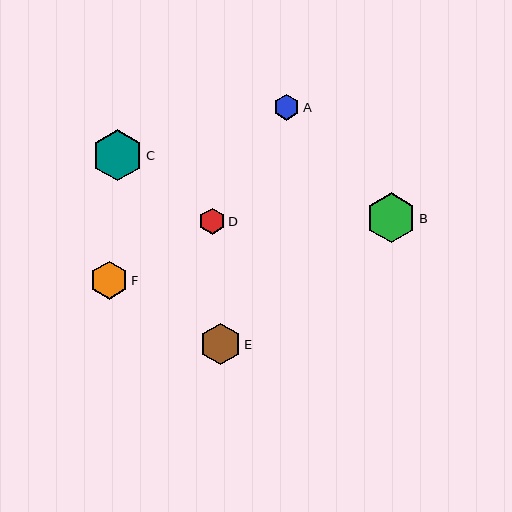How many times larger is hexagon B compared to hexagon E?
Hexagon B is approximately 1.2 times the size of hexagon E.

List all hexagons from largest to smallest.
From largest to smallest: C, B, E, F, D, A.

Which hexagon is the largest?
Hexagon C is the largest with a size of approximately 51 pixels.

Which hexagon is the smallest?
Hexagon A is the smallest with a size of approximately 26 pixels.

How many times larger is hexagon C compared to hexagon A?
Hexagon C is approximately 2.0 times the size of hexagon A.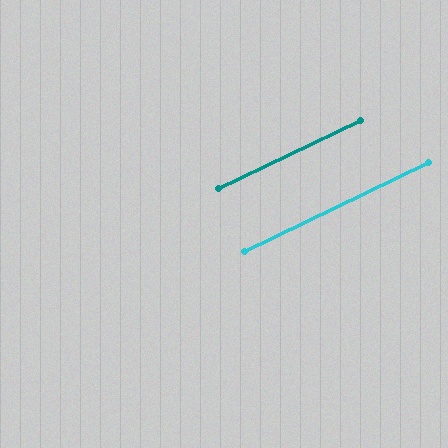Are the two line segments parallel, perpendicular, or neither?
Parallel — their directions differ by only 0.1°.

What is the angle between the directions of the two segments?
Approximately 0 degrees.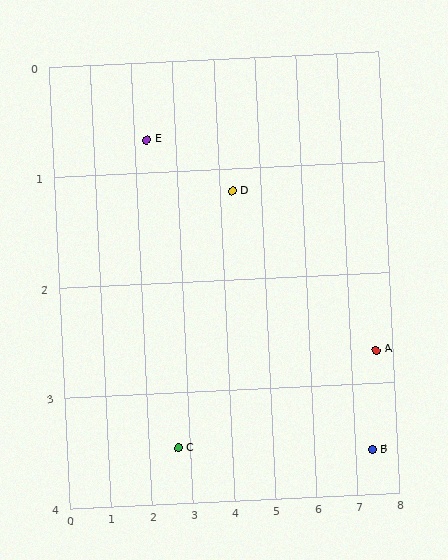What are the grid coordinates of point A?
Point A is at approximately (7.6, 2.7).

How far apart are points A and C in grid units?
Points A and C are about 5.0 grid units apart.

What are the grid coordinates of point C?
Point C is at approximately (2.7, 3.5).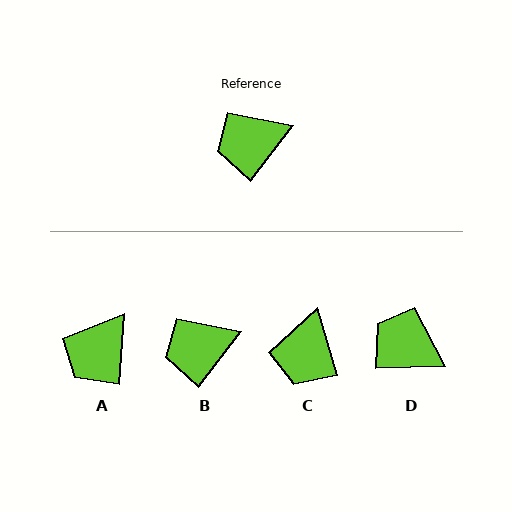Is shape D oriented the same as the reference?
No, it is off by about 50 degrees.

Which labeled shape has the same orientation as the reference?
B.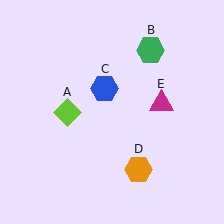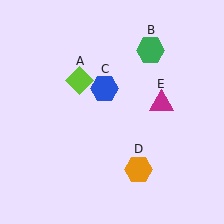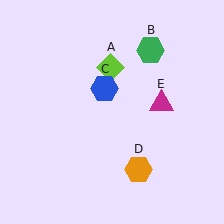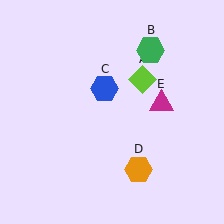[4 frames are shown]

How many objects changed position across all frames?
1 object changed position: lime diamond (object A).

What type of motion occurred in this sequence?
The lime diamond (object A) rotated clockwise around the center of the scene.